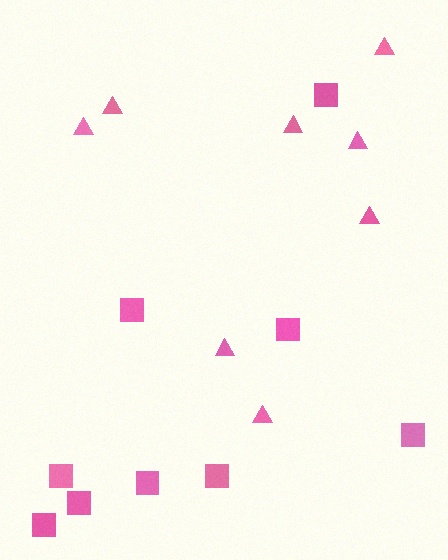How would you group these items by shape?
There are 2 groups: one group of squares (9) and one group of triangles (8).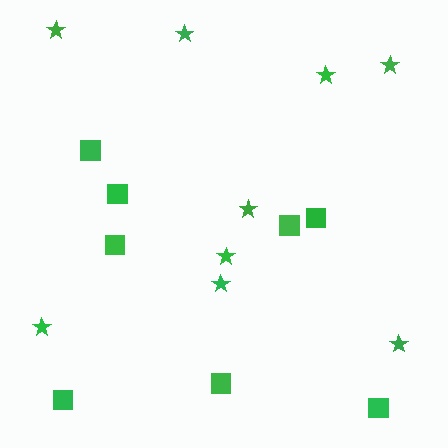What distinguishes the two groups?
There are 2 groups: one group of stars (9) and one group of squares (8).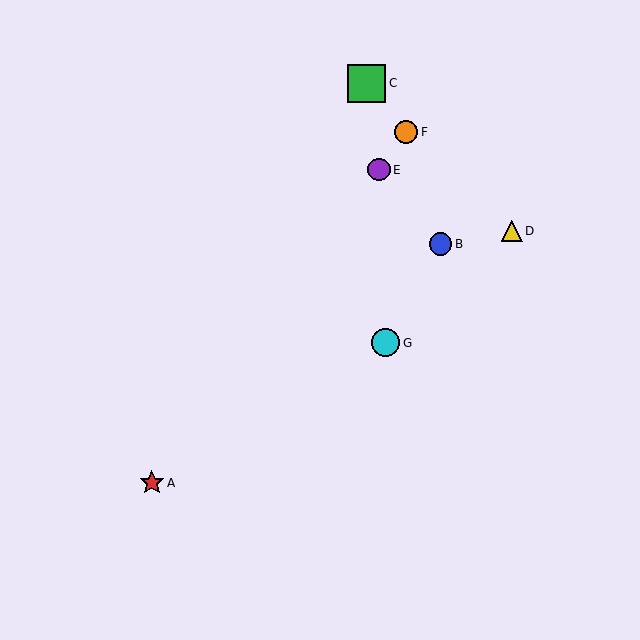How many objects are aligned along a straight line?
3 objects (A, E, F) are aligned along a straight line.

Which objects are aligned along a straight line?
Objects A, E, F are aligned along a straight line.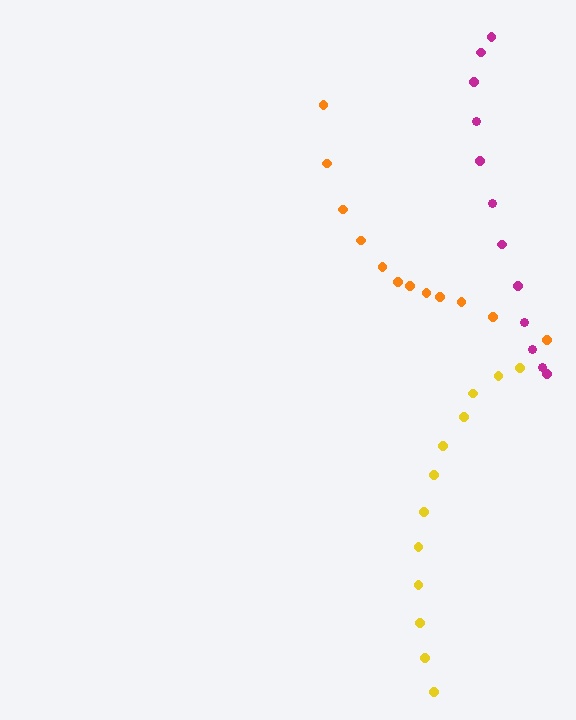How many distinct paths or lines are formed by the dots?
There are 3 distinct paths.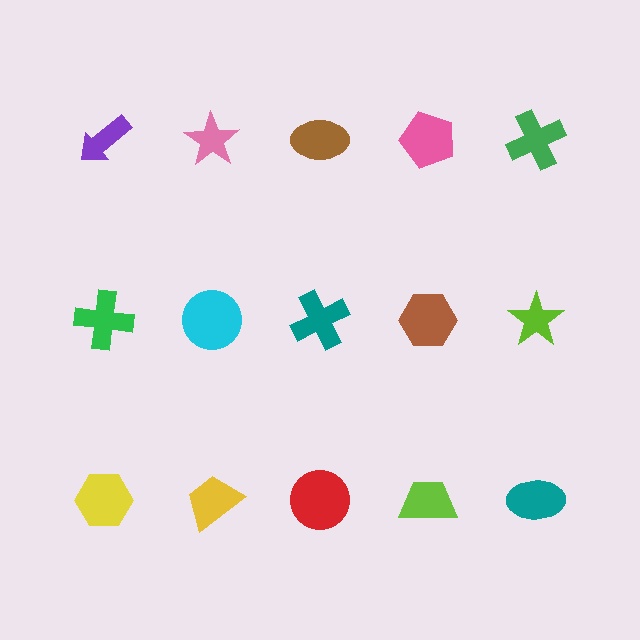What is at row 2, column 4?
A brown hexagon.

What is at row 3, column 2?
A yellow trapezoid.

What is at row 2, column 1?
A green cross.